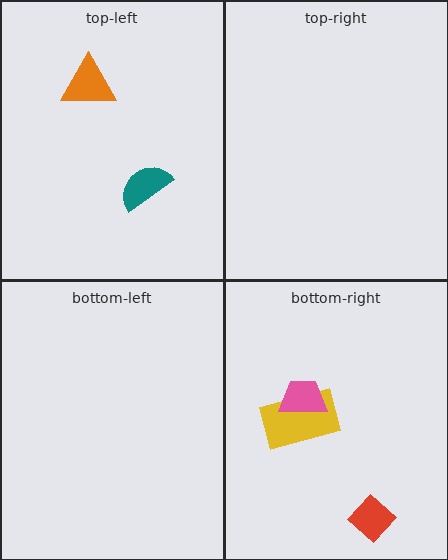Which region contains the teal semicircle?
The top-left region.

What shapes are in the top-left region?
The teal semicircle, the orange triangle.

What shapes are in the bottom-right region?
The yellow rectangle, the red diamond, the pink trapezoid.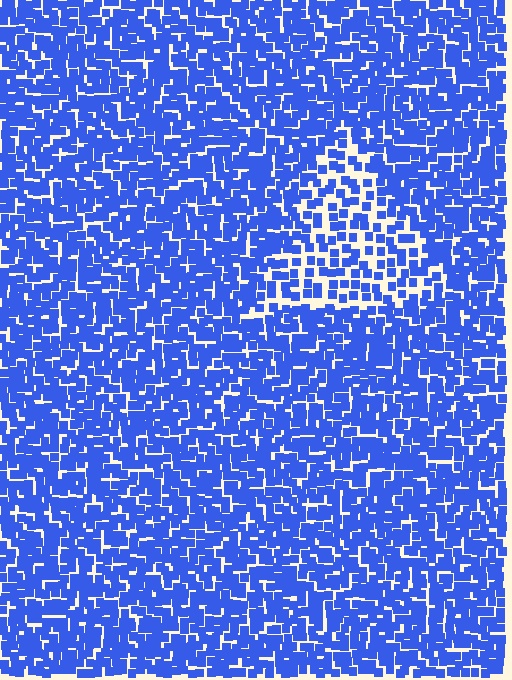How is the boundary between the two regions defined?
The boundary is defined by a change in element density (approximately 1.9x ratio). All elements are the same color, size, and shape.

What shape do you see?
I see a triangle.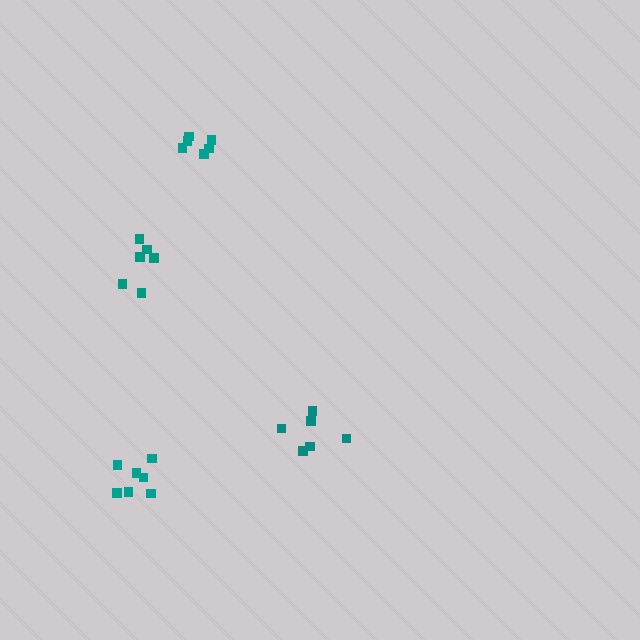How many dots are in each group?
Group 1: 6 dots, Group 2: 6 dots, Group 3: 6 dots, Group 4: 7 dots (25 total).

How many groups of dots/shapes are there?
There are 4 groups.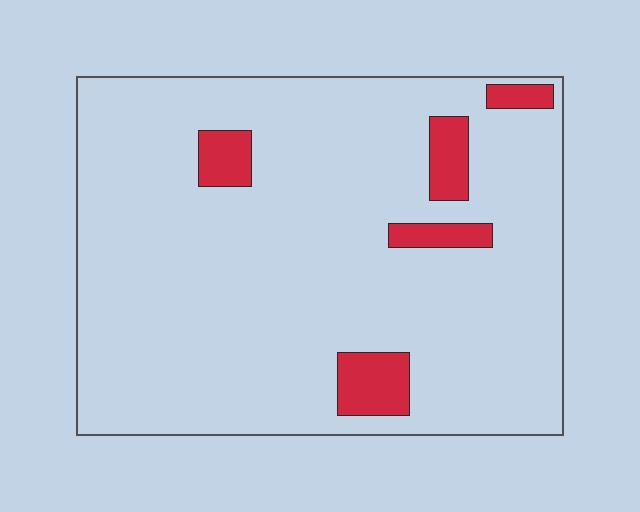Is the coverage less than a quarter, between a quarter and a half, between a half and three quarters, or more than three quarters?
Less than a quarter.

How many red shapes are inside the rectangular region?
5.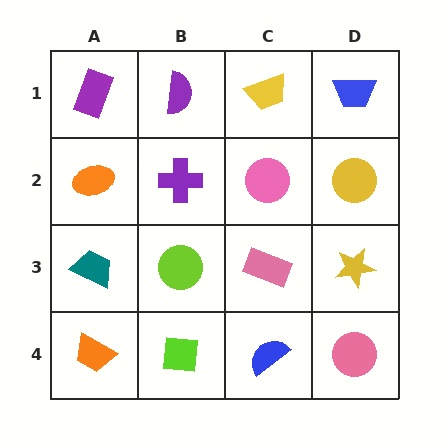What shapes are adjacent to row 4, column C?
A pink rectangle (row 3, column C), a lime square (row 4, column B), a pink circle (row 4, column D).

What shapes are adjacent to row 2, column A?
A purple rectangle (row 1, column A), a teal trapezoid (row 3, column A), a purple cross (row 2, column B).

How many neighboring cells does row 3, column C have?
4.